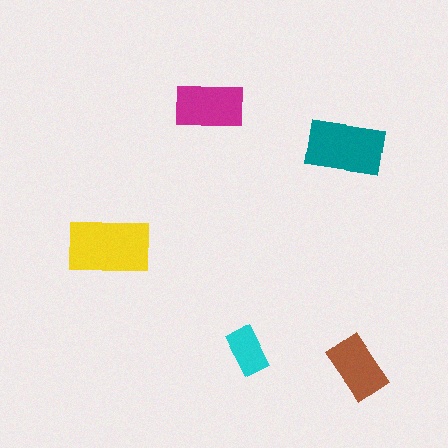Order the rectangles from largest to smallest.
the yellow one, the teal one, the magenta one, the brown one, the cyan one.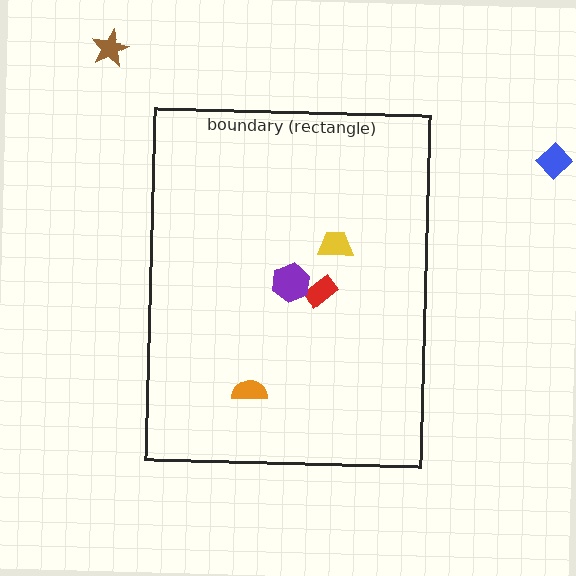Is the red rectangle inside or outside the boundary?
Inside.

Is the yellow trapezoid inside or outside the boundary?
Inside.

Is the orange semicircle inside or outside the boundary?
Inside.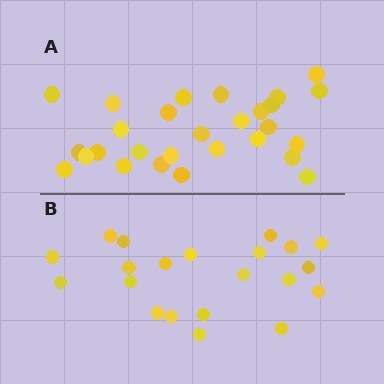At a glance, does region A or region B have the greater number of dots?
Region A (the top region) has more dots.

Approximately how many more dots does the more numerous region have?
Region A has roughly 8 or so more dots than region B.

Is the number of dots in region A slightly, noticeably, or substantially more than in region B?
Region A has noticeably more, but not dramatically so. The ratio is roughly 1.3 to 1.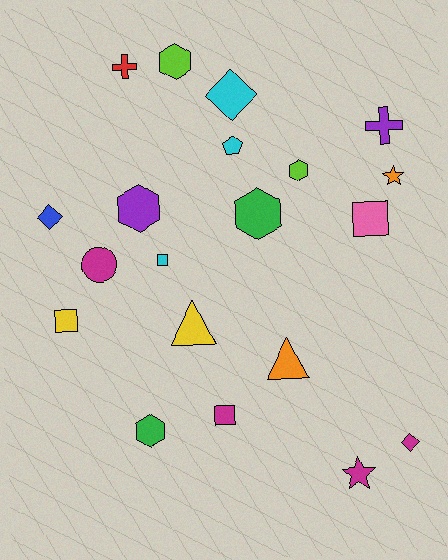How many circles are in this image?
There is 1 circle.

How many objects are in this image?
There are 20 objects.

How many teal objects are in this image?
There are no teal objects.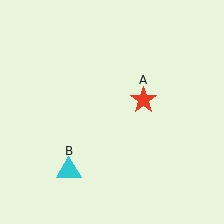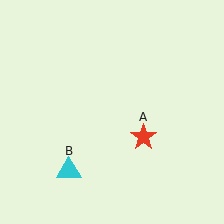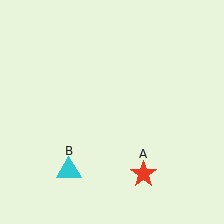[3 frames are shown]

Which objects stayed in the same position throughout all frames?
Cyan triangle (object B) remained stationary.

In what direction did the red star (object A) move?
The red star (object A) moved down.